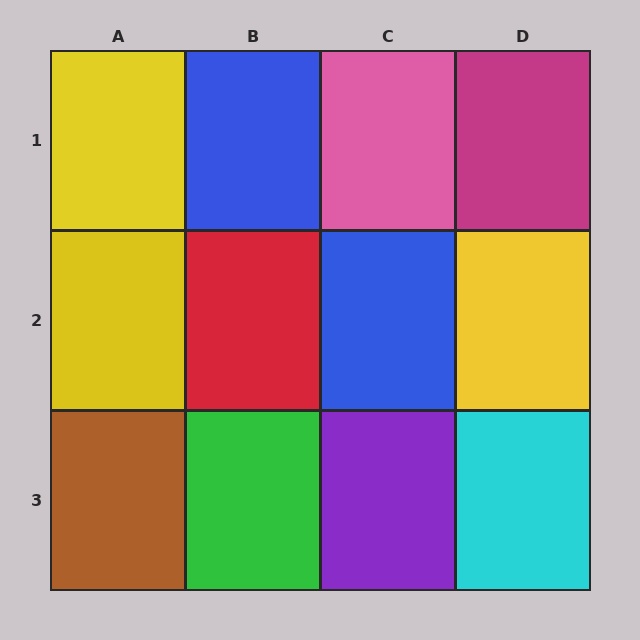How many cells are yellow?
3 cells are yellow.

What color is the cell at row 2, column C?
Blue.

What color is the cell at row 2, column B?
Red.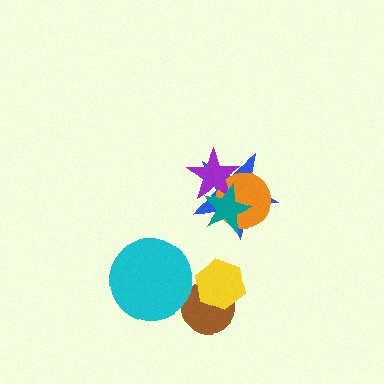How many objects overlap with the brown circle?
1 object overlaps with the brown circle.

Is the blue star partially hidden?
Yes, it is partially covered by another shape.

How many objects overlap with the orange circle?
3 objects overlap with the orange circle.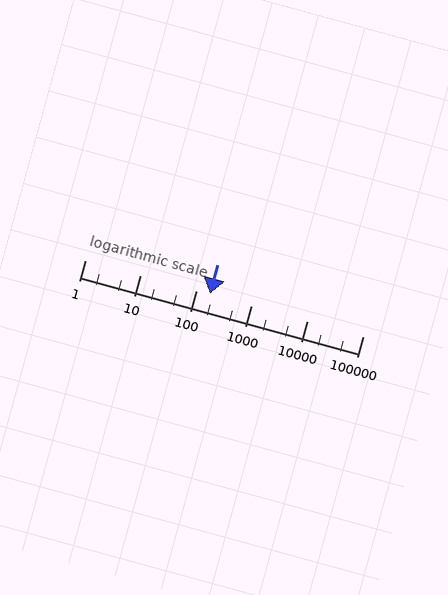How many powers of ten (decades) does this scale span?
The scale spans 5 decades, from 1 to 100000.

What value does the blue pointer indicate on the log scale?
The pointer indicates approximately 180.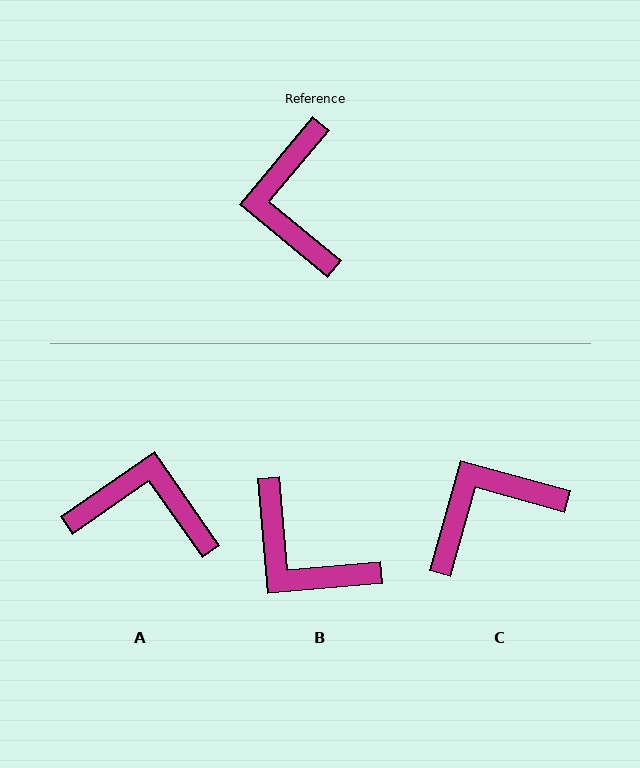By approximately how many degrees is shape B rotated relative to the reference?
Approximately 45 degrees counter-clockwise.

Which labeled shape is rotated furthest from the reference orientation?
A, about 105 degrees away.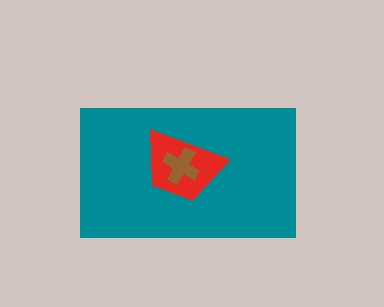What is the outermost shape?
The teal rectangle.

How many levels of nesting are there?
3.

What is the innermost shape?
The brown cross.